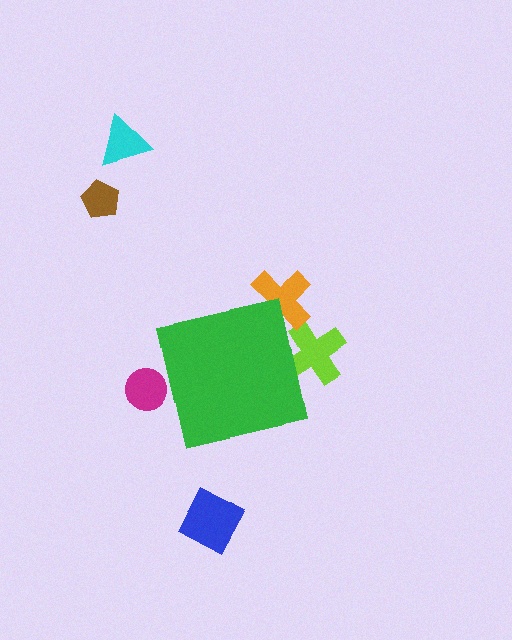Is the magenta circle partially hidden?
Yes, the magenta circle is partially hidden behind the green square.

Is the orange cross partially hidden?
Yes, the orange cross is partially hidden behind the green square.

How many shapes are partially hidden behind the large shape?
3 shapes are partially hidden.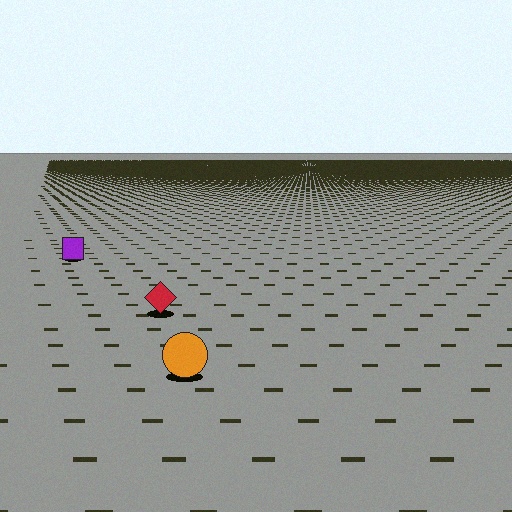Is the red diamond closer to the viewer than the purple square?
Yes. The red diamond is closer — you can tell from the texture gradient: the ground texture is coarser near it.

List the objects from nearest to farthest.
From nearest to farthest: the orange circle, the red diamond, the purple square.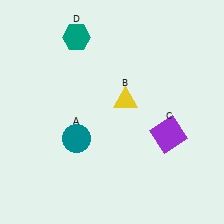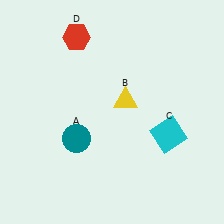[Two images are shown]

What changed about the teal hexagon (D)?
In Image 1, D is teal. In Image 2, it changed to red.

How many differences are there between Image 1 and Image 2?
There are 2 differences between the two images.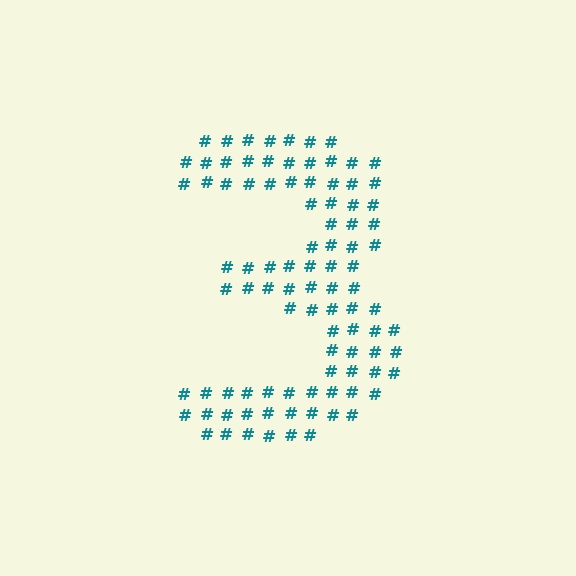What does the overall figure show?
The overall figure shows the digit 3.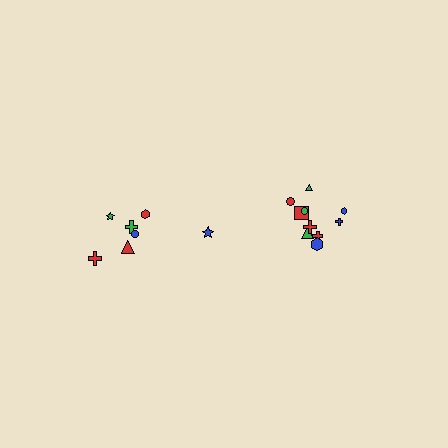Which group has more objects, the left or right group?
The right group.